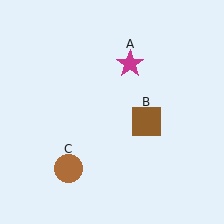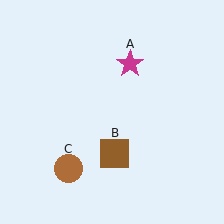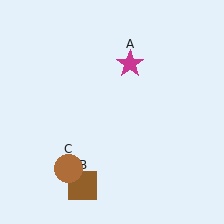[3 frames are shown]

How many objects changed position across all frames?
1 object changed position: brown square (object B).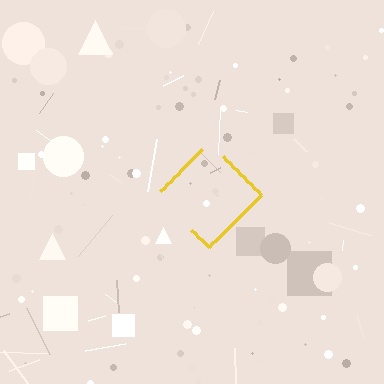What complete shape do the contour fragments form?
The contour fragments form a diamond.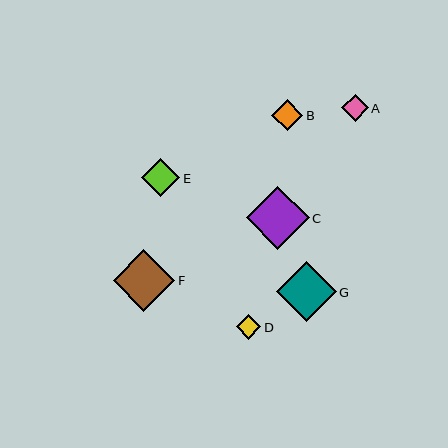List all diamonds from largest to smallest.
From largest to smallest: C, F, G, E, B, A, D.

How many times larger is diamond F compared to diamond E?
Diamond F is approximately 1.6 times the size of diamond E.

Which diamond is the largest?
Diamond C is the largest with a size of approximately 63 pixels.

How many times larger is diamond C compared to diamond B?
Diamond C is approximately 2.0 times the size of diamond B.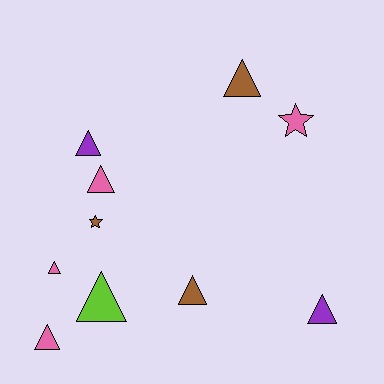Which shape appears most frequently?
Triangle, with 8 objects.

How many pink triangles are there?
There are 3 pink triangles.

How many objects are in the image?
There are 10 objects.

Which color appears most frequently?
Pink, with 4 objects.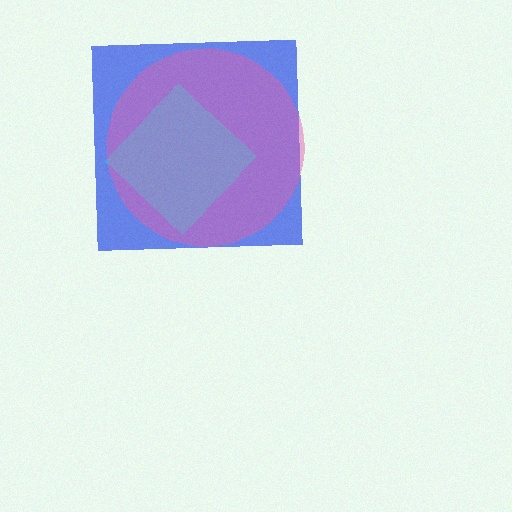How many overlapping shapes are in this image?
There are 3 overlapping shapes in the image.